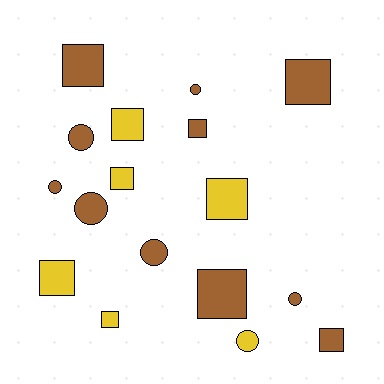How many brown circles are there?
There are 6 brown circles.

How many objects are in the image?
There are 17 objects.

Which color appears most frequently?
Brown, with 11 objects.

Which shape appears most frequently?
Square, with 10 objects.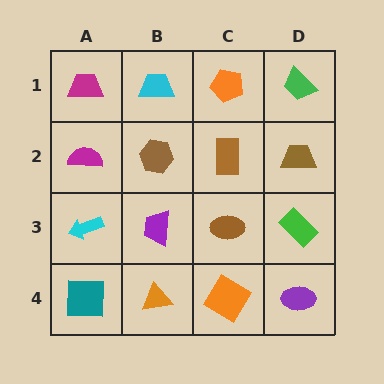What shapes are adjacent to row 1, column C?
A brown rectangle (row 2, column C), a cyan trapezoid (row 1, column B), a green trapezoid (row 1, column D).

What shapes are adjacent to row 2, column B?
A cyan trapezoid (row 1, column B), a purple trapezoid (row 3, column B), a magenta semicircle (row 2, column A), a brown rectangle (row 2, column C).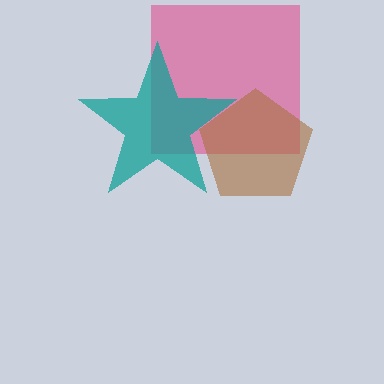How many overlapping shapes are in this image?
There are 3 overlapping shapes in the image.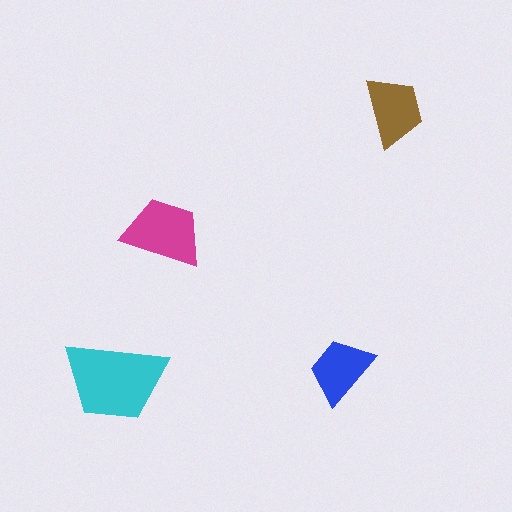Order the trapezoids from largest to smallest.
the cyan one, the magenta one, the brown one, the blue one.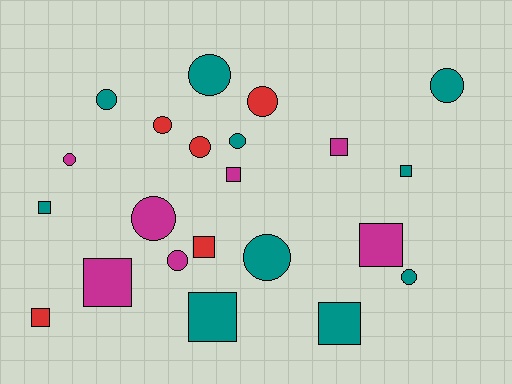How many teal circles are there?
There are 6 teal circles.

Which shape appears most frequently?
Circle, with 12 objects.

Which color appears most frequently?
Teal, with 10 objects.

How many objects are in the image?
There are 22 objects.